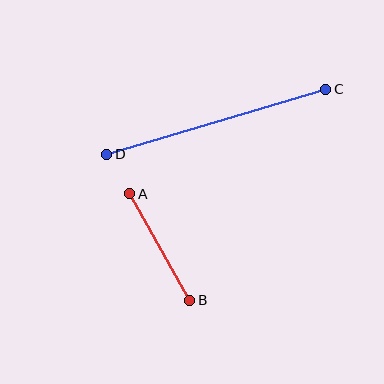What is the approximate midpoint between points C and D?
The midpoint is at approximately (216, 122) pixels.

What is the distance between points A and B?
The distance is approximately 123 pixels.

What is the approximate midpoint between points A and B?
The midpoint is at approximately (160, 247) pixels.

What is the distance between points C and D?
The distance is approximately 228 pixels.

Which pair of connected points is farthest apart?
Points C and D are farthest apart.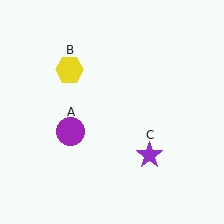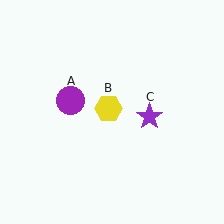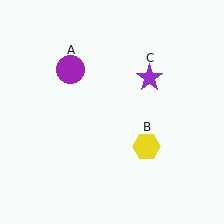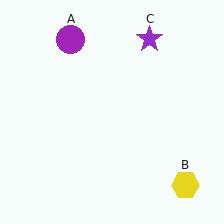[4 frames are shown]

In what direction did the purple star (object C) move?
The purple star (object C) moved up.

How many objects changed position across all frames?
3 objects changed position: purple circle (object A), yellow hexagon (object B), purple star (object C).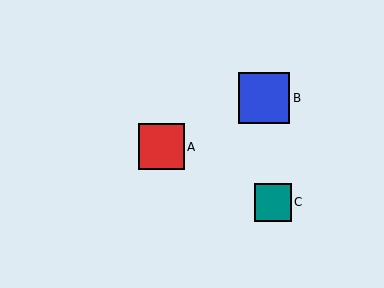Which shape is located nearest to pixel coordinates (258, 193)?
The teal square (labeled C) at (273, 202) is nearest to that location.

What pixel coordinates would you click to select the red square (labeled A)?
Click at (161, 147) to select the red square A.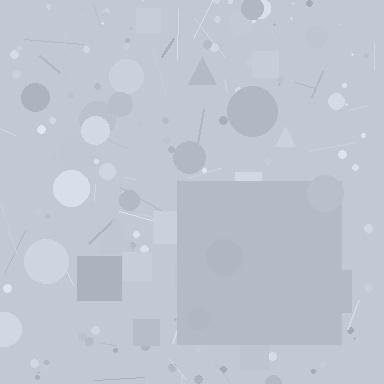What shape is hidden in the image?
A square is hidden in the image.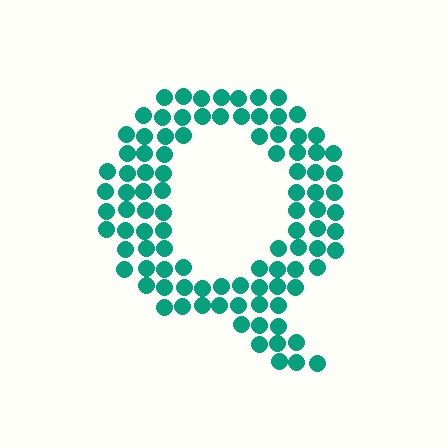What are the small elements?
The small elements are circles.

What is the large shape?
The large shape is the letter Q.